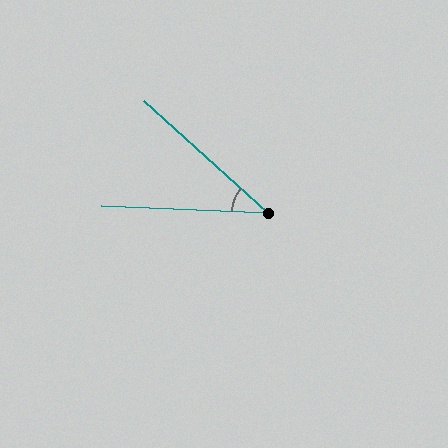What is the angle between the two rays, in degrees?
Approximately 40 degrees.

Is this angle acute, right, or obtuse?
It is acute.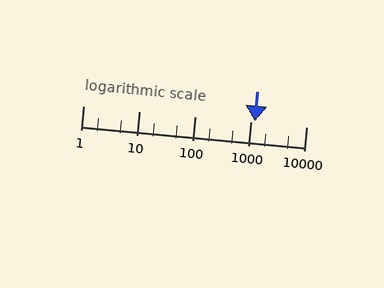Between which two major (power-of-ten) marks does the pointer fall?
The pointer is between 1000 and 10000.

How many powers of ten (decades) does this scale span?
The scale spans 4 decades, from 1 to 10000.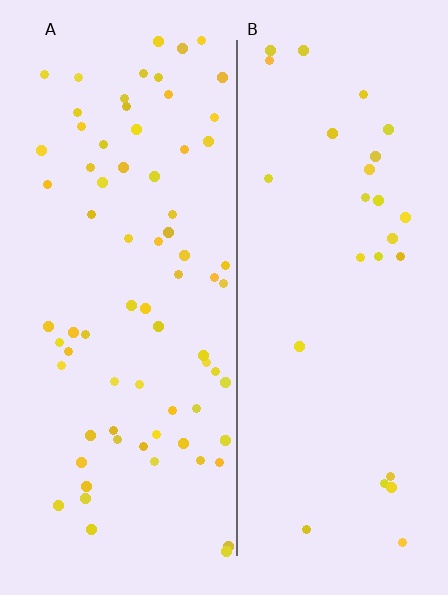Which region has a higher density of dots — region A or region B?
A (the left).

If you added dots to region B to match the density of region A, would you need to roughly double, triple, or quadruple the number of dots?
Approximately triple.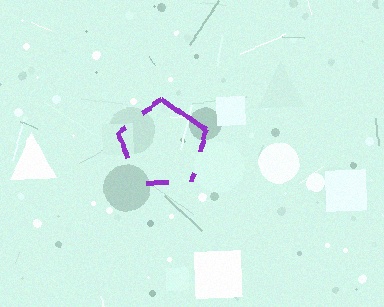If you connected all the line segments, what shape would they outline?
They would outline a pentagon.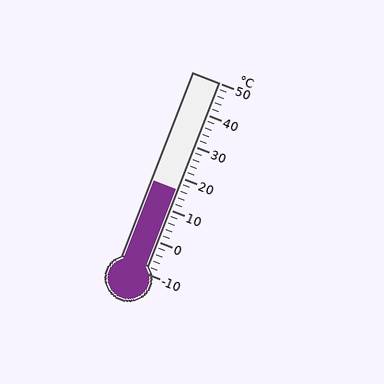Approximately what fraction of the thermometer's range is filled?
The thermometer is filled to approximately 45% of its range.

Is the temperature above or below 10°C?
The temperature is above 10°C.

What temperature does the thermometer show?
The thermometer shows approximately 16°C.